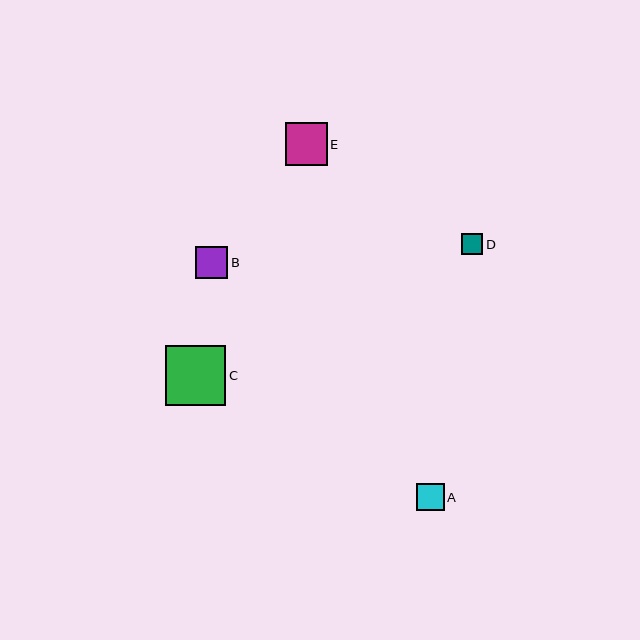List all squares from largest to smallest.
From largest to smallest: C, E, B, A, D.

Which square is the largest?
Square C is the largest with a size of approximately 60 pixels.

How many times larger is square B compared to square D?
Square B is approximately 1.5 times the size of square D.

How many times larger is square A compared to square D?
Square A is approximately 1.3 times the size of square D.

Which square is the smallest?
Square D is the smallest with a size of approximately 21 pixels.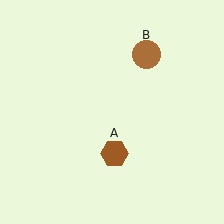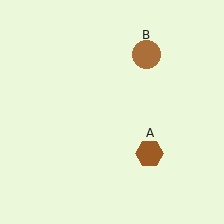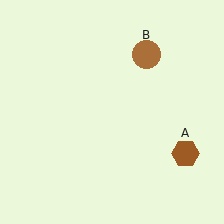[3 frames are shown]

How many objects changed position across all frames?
1 object changed position: brown hexagon (object A).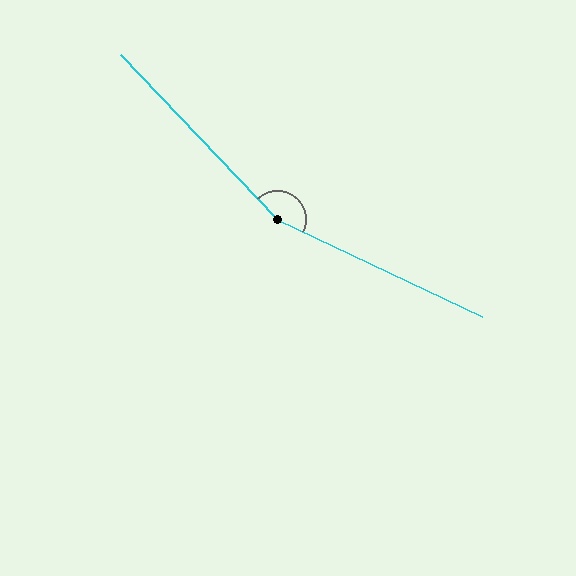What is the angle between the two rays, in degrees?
Approximately 159 degrees.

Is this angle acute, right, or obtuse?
It is obtuse.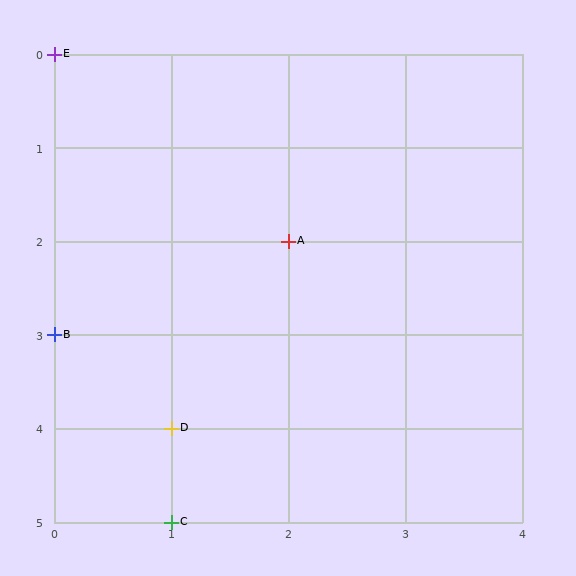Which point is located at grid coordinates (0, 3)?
Point B is at (0, 3).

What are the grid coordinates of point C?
Point C is at grid coordinates (1, 5).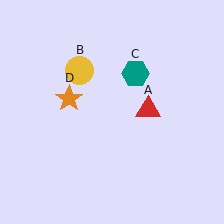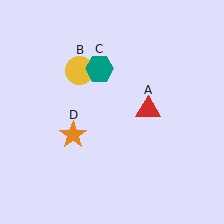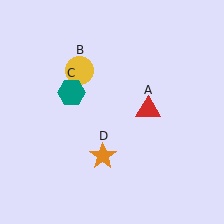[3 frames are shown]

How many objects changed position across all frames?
2 objects changed position: teal hexagon (object C), orange star (object D).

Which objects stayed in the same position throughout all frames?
Red triangle (object A) and yellow circle (object B) remained stationary.